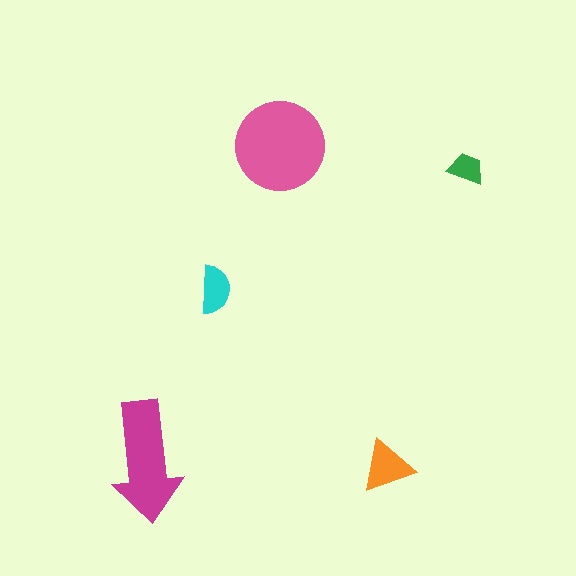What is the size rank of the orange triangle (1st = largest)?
3rd.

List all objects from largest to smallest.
The pink circle, the magenta arrow, the orange triangle, the cyan semicircle, the green trapezoid.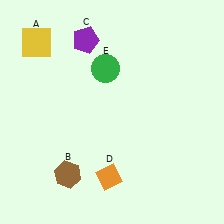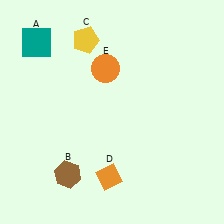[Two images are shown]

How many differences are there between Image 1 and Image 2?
There are 3 differences between the two images.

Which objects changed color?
A changed from yellow to teal. C changed from purple to yellow. E changed from green to orange.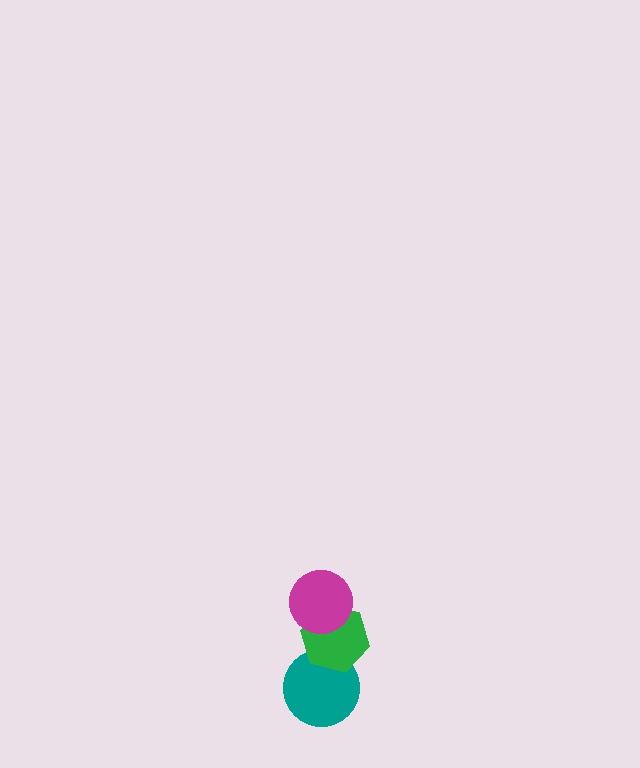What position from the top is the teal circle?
The teal circle is 3rd from the top.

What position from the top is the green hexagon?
The green hexagon is 2nd from the top.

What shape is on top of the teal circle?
The green hexagon is on top of the teal circle.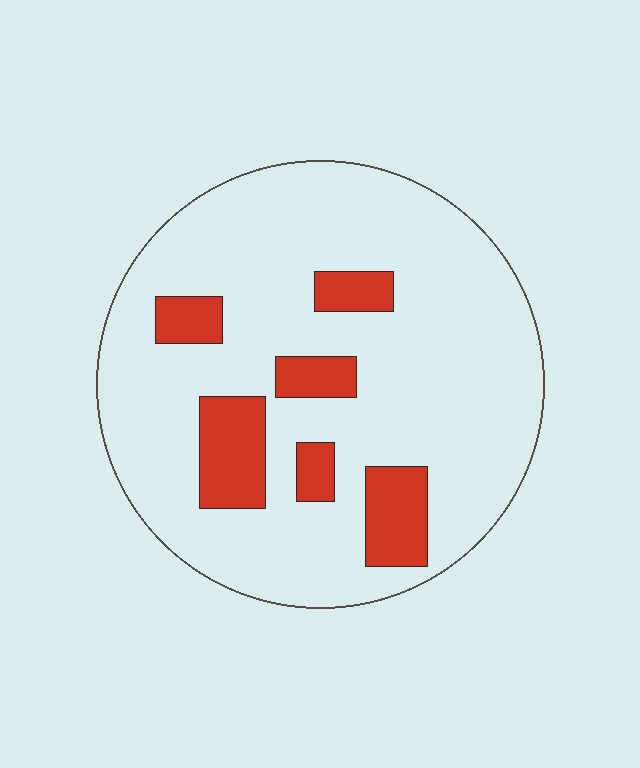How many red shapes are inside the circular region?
6.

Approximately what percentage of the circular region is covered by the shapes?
Approximately 15%.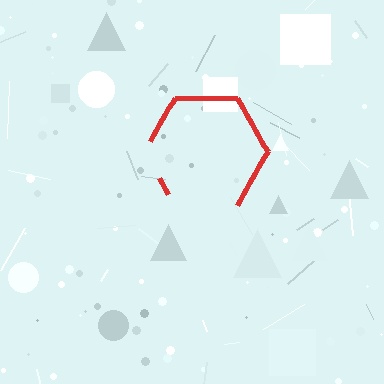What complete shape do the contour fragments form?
The contour fragments form a hexagon.